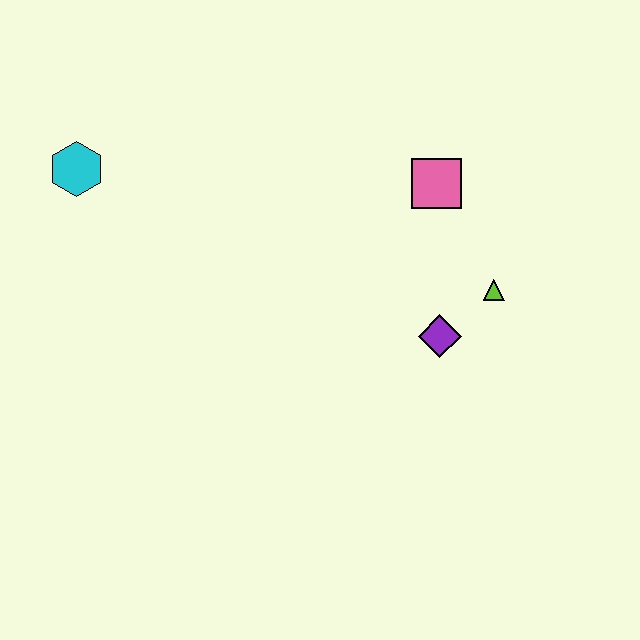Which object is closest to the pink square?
The lime triangle is closest to the pink square.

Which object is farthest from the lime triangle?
The cyan hexagon is farthest from the lime triangle.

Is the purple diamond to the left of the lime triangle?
Yes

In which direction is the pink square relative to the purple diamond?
The pink square is above the purple diamond.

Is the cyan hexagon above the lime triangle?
Yes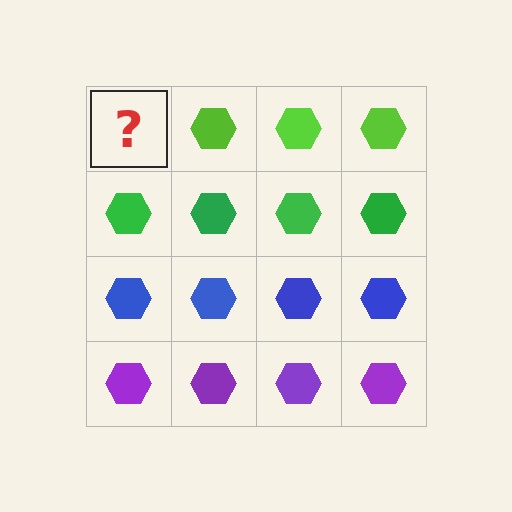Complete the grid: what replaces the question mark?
The question mark should be replaced with a lime hexagon.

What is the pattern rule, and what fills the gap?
The rule is that each row has a consistent color. The gap should be filled with a lime hexagon.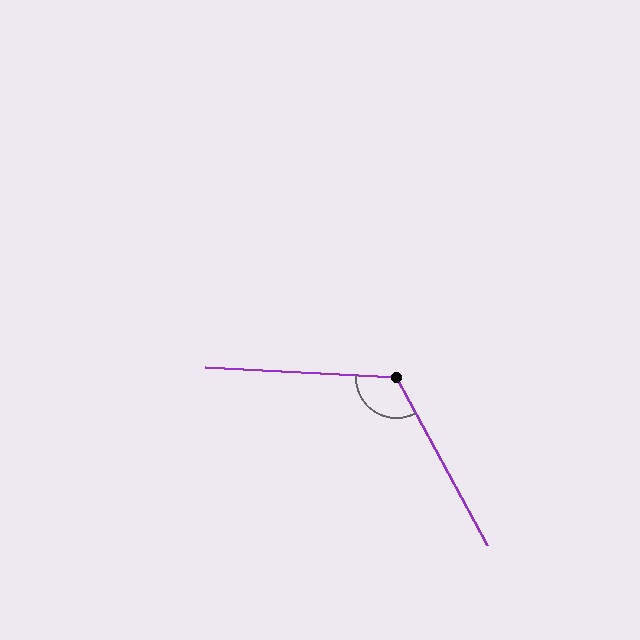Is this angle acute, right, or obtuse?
It is obtuse.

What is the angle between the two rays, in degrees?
Approximately 121 degrees.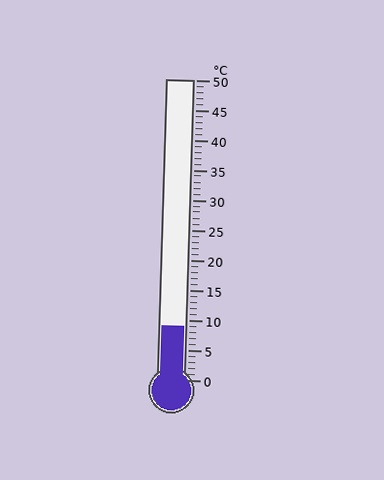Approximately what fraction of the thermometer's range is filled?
The thermometer is filled to approximately 20% of its range.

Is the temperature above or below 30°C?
The temperature is below 30°C.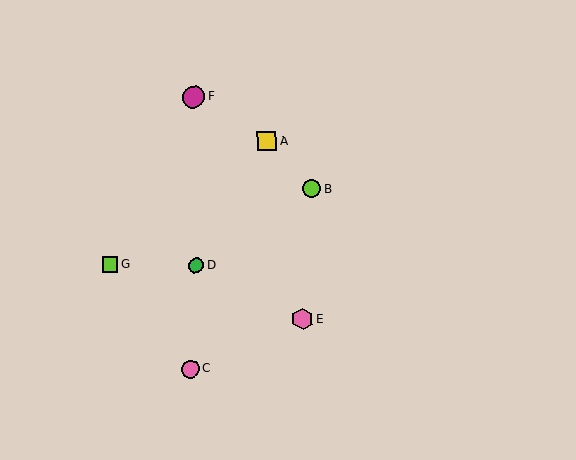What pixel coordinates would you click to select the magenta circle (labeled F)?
Click at (194, 97) to select the magenta circle F.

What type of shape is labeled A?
Shape A is a yellow square.